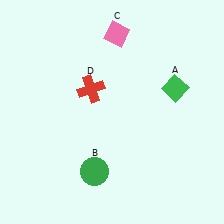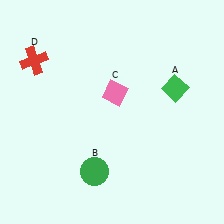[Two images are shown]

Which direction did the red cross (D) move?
The red cross (D) moved left.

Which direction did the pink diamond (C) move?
The pink diamond (C) moved down.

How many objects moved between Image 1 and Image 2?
2 objects moved between the two images.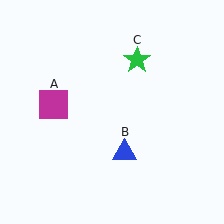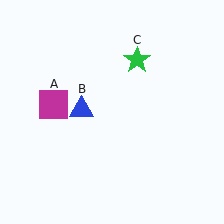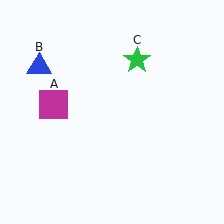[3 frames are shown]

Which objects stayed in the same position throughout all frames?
Magenta square (object A) and green star (object C) remained stationary.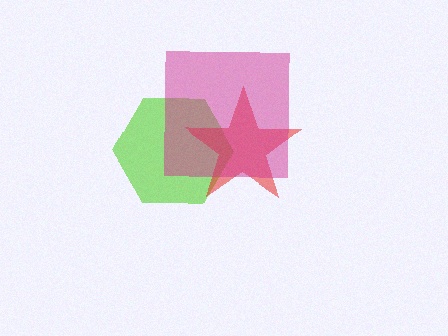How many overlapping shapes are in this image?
There are 3 overlapping shapes in the image.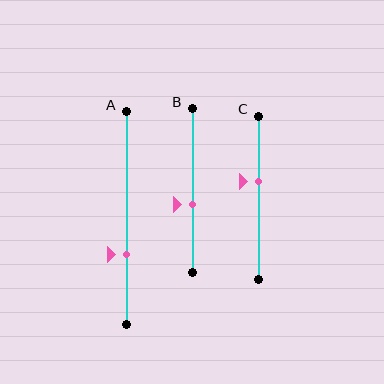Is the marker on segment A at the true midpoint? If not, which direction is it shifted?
No, the marker on segment A is shifted downward by about 17% of the segment length.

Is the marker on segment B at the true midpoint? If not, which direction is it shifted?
No, the marker on segment B is shifted downward by about 9% of the segment length.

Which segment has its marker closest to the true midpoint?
Segment B has its marker closest to the true midpoint.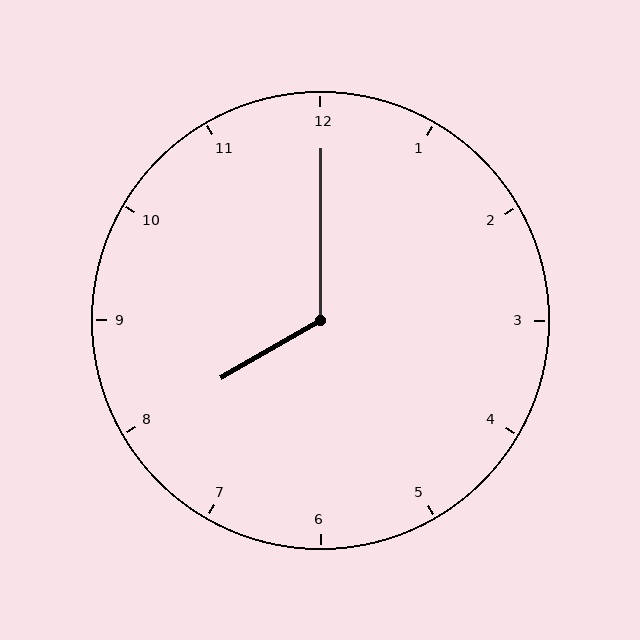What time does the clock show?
8:00.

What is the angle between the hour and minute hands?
Approximately 120 degrees.